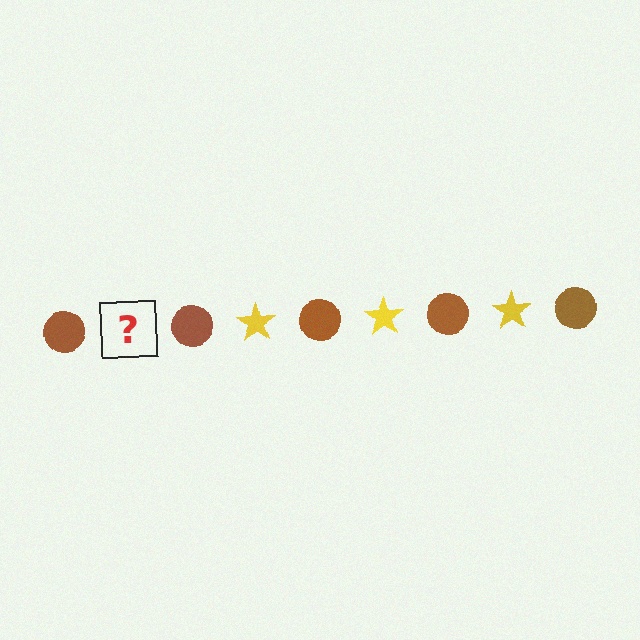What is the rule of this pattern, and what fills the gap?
The rule is that the pattern alternates between brown circle and yellow star. The gap should be filled with a yellow star.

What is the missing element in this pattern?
The missing element is a yellow star.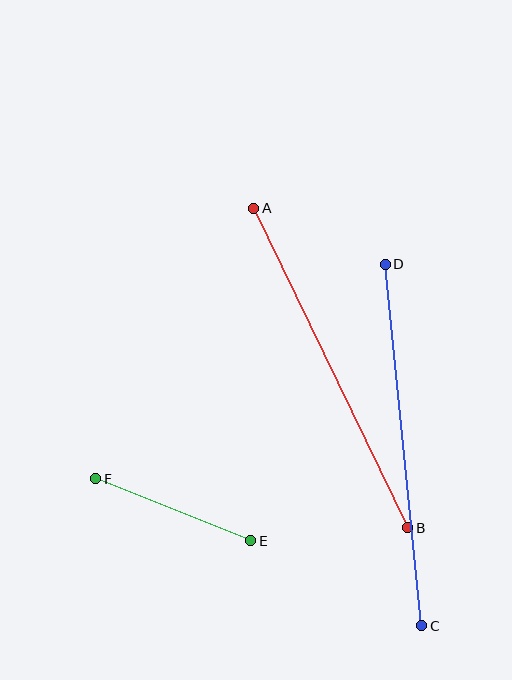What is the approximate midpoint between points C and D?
The midpoint is at approximately (403, 445) pixels.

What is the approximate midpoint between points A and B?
The midpoint is at approximately (331, 368) pixels.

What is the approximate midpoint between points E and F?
The midpoint is at approximately (173, 510) pixels.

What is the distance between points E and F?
The distance is approximately 166 pixels.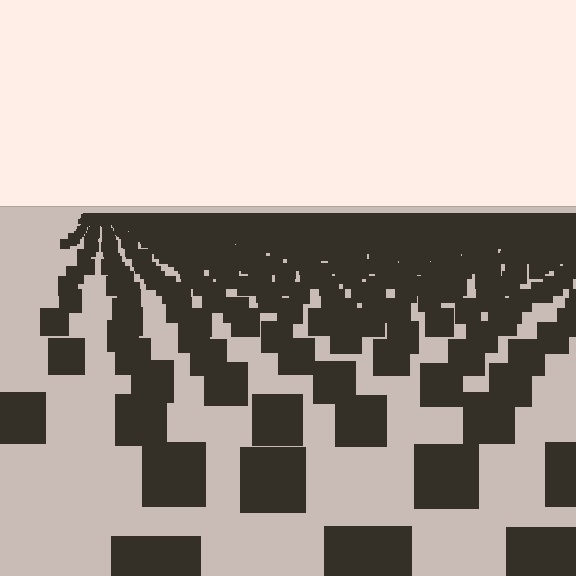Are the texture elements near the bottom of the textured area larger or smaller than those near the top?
Larger. Near the bottom, elements are closer to the viewer and appear at a bigger on-screen size.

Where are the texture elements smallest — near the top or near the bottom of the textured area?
Near the top.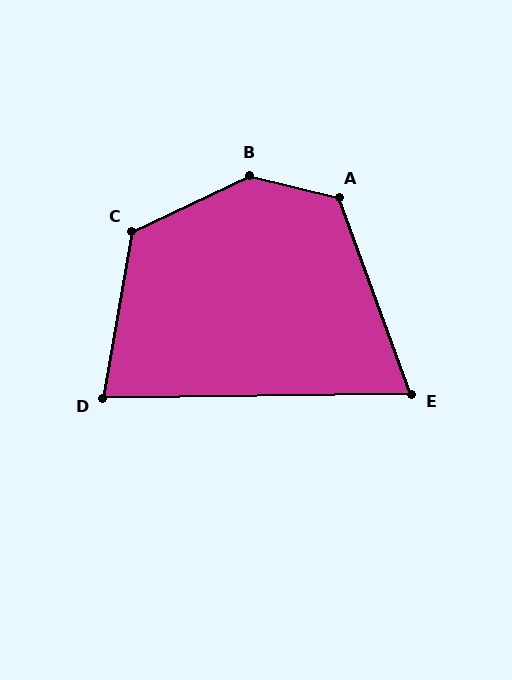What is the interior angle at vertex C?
Approximately 126 degrees (obtuse).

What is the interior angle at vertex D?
Approximately 79 degrees (acute).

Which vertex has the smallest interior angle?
E, at approximately 71 degrees.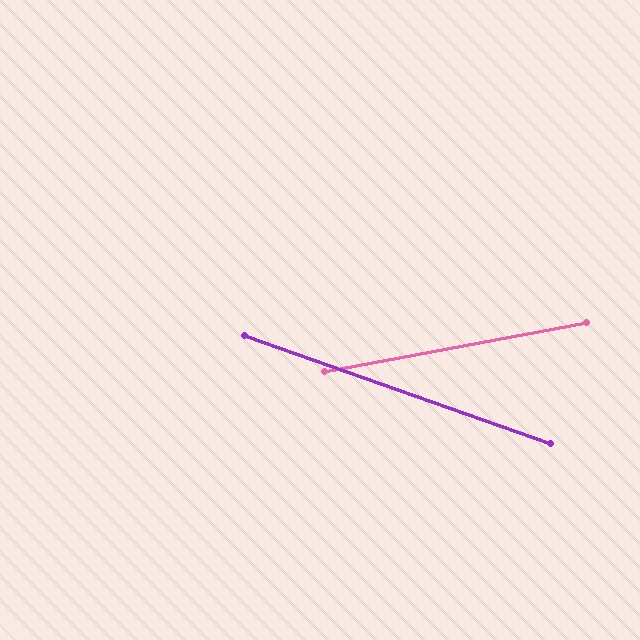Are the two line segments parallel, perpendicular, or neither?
Neither parallel nor perpendicular — they differ by about 30°.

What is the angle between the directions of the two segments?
Approximately 30 degrees.